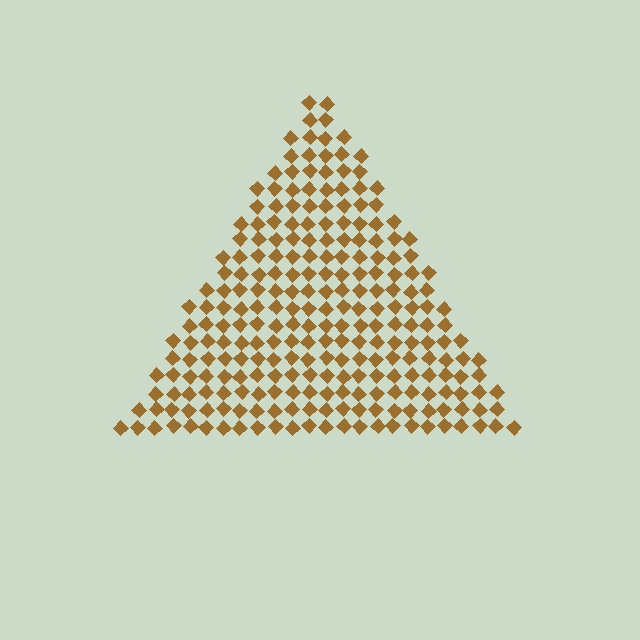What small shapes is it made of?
It is made of small diamonds.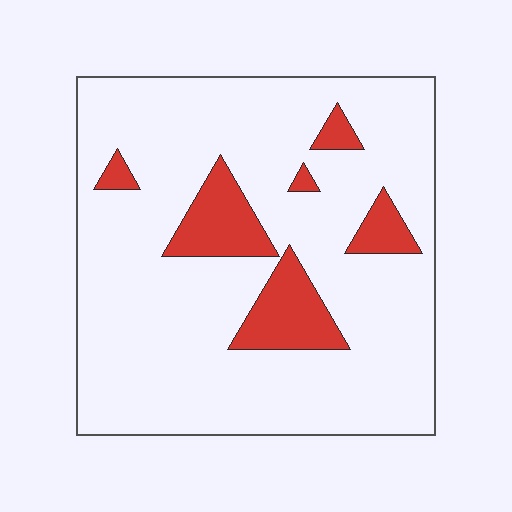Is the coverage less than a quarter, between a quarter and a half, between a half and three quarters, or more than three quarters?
Less than a quarter.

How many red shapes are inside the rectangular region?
6.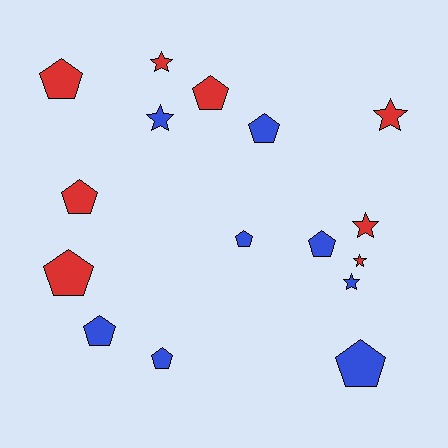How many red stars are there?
There are 4 red stars.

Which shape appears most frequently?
Pentagon, with 10 objects.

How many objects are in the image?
There are 16 objects.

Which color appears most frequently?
Blue, with 8 objects.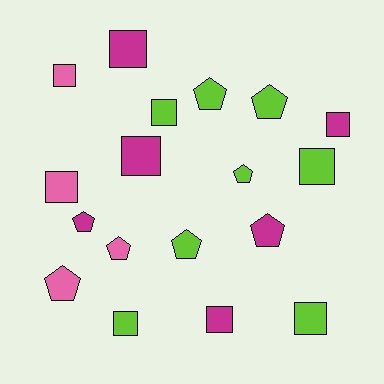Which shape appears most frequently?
Square, with 10 objects.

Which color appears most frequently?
Lime, with 8 objects.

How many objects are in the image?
There are 18 objects.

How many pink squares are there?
There are 2 pink squares.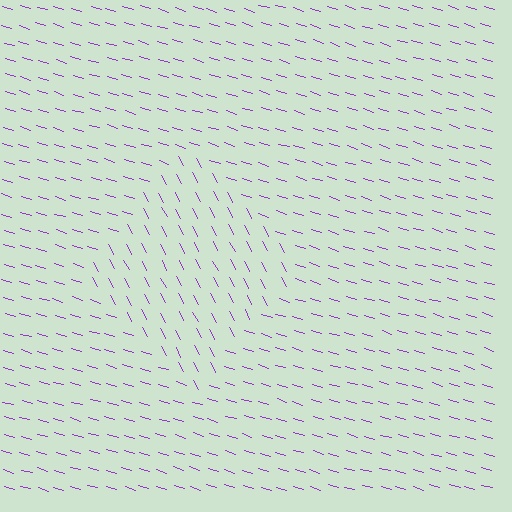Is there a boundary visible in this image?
Yes, there is a texture boundary formed by a change in line orientation.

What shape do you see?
I see a diamond.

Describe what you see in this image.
The image is filled with small purple line segments. A diamond region in the image has lines oriented differently from the surrounding lines, creating a visible texture boundary.